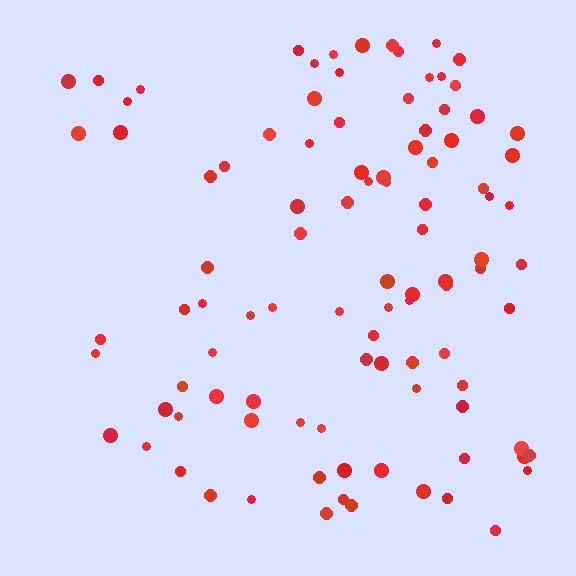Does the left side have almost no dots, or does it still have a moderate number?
Still a moderate number, just noticeably fewer than the right.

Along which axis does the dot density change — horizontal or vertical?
Horizontal.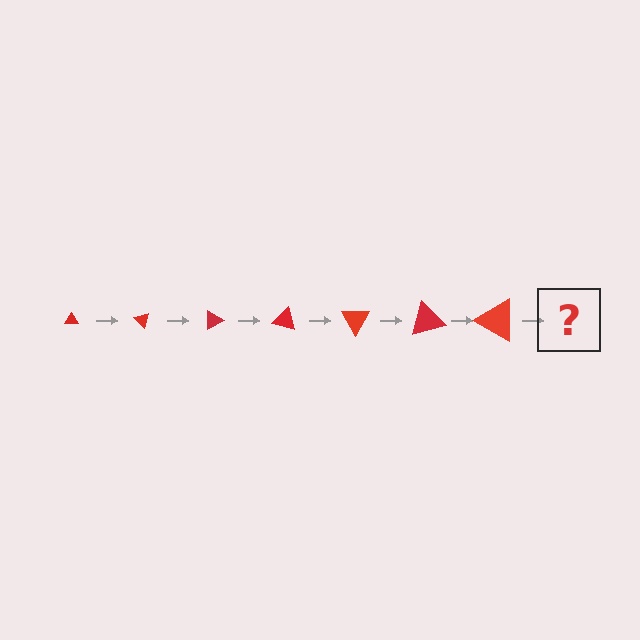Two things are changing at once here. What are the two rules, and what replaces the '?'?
The two rules are that the triangle grows larger each step and it rotates 45 degrees each step. The '?' should be a triangle, larger than the previous one and rotated 315 degrees from the start.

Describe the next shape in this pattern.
It should be a triangle, larger than the previous one and rotated 315 degrees from the start.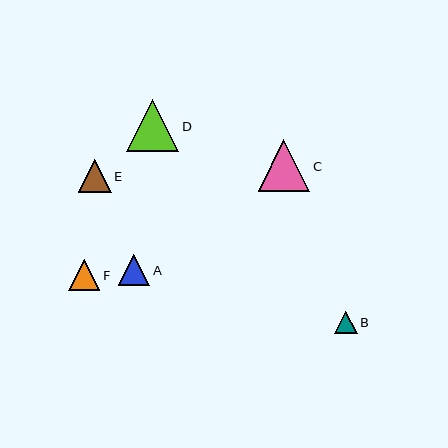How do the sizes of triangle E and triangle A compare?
Triangle E and triangle A are approximately the same size.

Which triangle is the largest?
Triangle D is the largest with a size of approximately 52 pixels.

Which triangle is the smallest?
Triangle B is the smallest with a size of approximately 22 pixels.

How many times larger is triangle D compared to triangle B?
Triangle D is approximately 2.3 times the size of triangle B.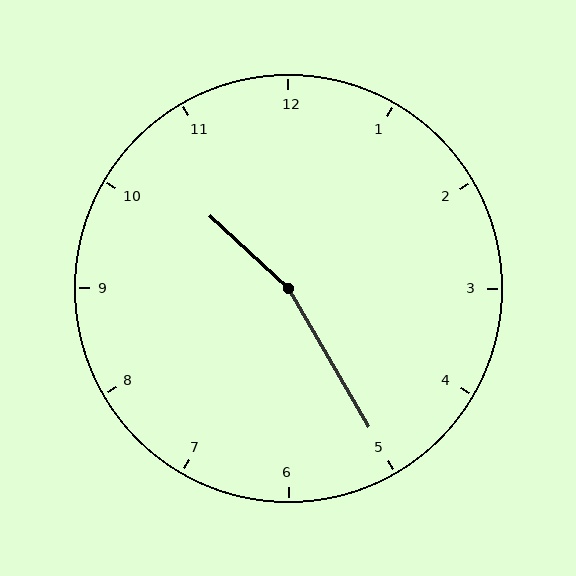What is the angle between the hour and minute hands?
Approximately 162 degrees.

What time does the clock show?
10:25.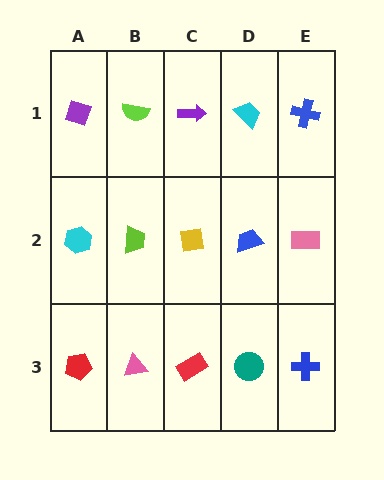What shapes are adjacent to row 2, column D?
A cyan trapezoid (row 1, column D), a teal circle (row 3, column D), a yellow square (row 2, column C), a pink rectangle (row 2, column E).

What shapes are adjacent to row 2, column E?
A blue cross (row 1, column E), a blue cross (row 3, column E), a blue trapezoid (row 2, column D).